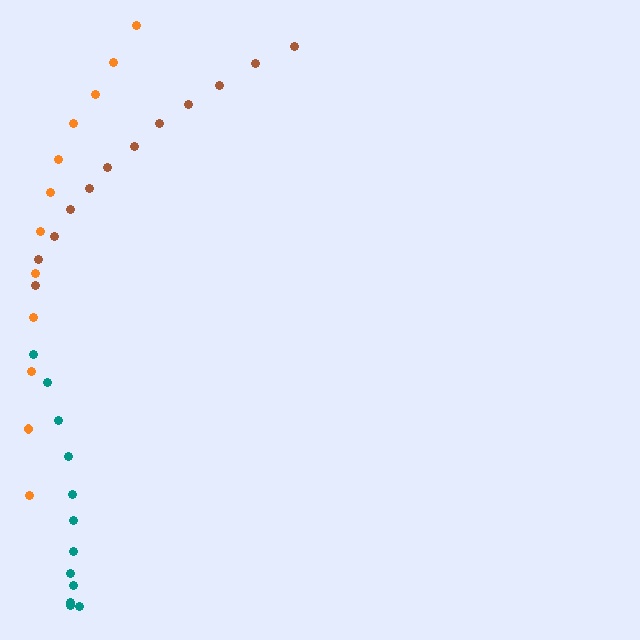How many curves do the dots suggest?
There are 3 distinct paths.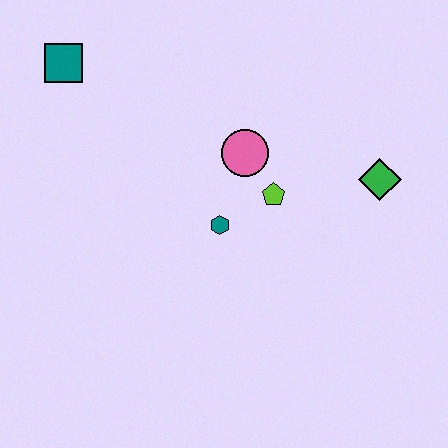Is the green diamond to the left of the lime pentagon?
No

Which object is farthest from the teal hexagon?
The teal square is farthest from the teal hexagon.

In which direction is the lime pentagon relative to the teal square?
The lime pentagon is to the right of the teal square.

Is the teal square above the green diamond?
Yes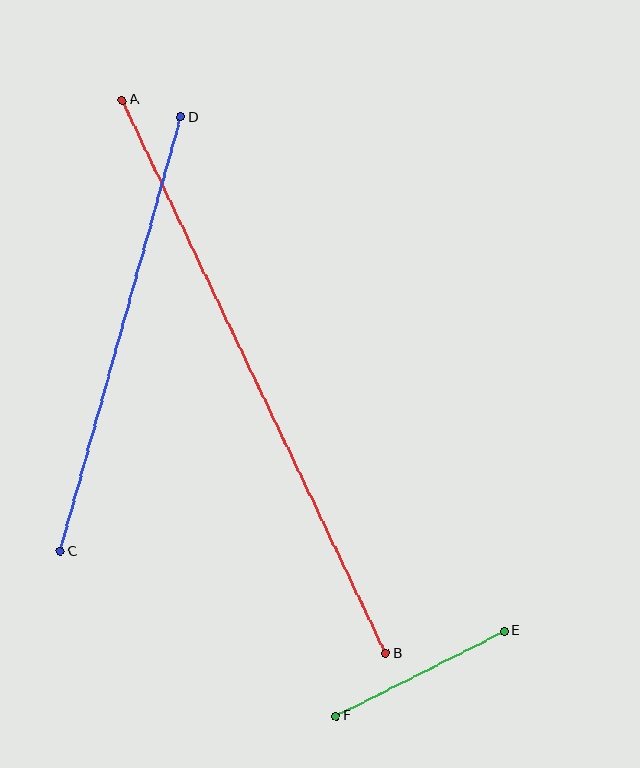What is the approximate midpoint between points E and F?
The midpoint is at approximately (420, 673) pixels.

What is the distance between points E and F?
The distance is approximately 188 pixels.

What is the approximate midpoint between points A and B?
The midpoint is at approximately (254, 377) pixels.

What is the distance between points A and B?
The distance is approximately 613 pixels.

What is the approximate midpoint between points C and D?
The midpoint is at approximately (121, 334) pixels.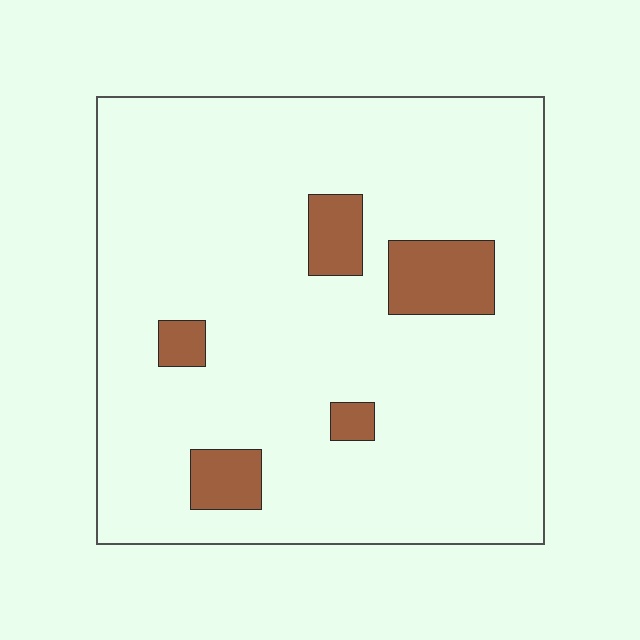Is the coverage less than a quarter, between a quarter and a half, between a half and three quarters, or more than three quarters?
Less than a quarter.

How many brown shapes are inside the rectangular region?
5.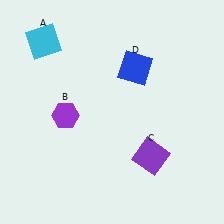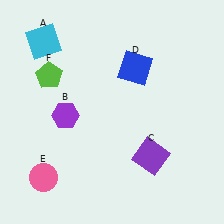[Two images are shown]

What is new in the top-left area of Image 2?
A lime pentagon (F) was added in the top-left area of Image 2.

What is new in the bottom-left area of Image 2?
A pink circle (E) was added in the bottom-left area of Image 2.